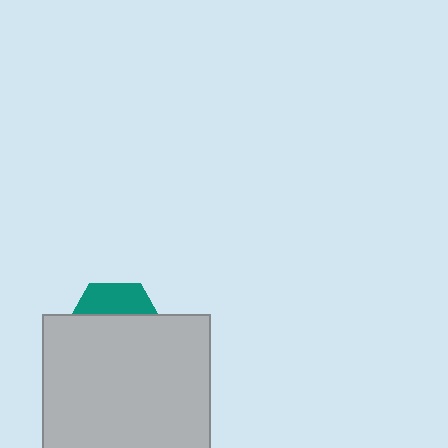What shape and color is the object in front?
The object in front is a light gray square.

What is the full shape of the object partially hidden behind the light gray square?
The partially hidden object is a teal hexagon.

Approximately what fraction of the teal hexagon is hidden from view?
Roughly 69% of the teal hexagon is hidden behind the light gray square.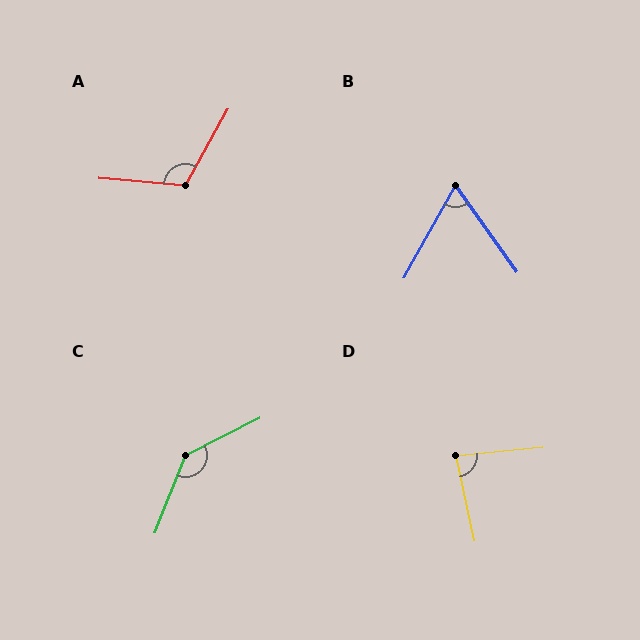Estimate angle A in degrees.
Approximately 114 degrees.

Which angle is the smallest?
B, at approximately 64 degrees.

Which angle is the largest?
C, at approximately 138 degrees.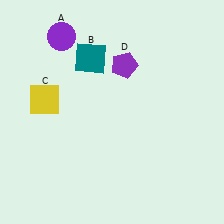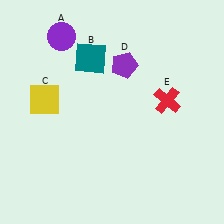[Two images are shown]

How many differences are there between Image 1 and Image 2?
There is 1 difference between the two images.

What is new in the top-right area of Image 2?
A red cross (E) was added in the top-right area of Image 2.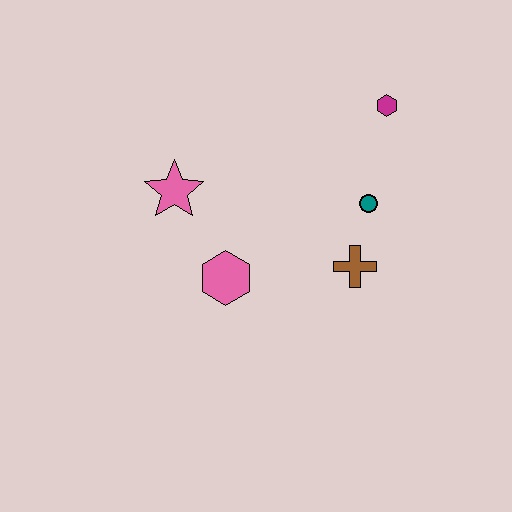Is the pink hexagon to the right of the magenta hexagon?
No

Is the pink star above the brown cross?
Yes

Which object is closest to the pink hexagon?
The pink star is closest to the pink hexagon.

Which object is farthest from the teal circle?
The pink star is farthest from the teal circle.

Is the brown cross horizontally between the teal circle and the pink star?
Yes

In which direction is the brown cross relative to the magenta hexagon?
The brown cross is below the magenta hexagon.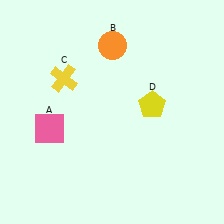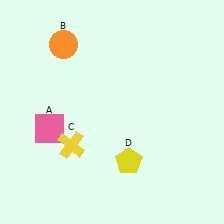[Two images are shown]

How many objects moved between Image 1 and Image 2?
3 objects moved between the two images.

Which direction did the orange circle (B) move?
The orange circle (B) moved left.